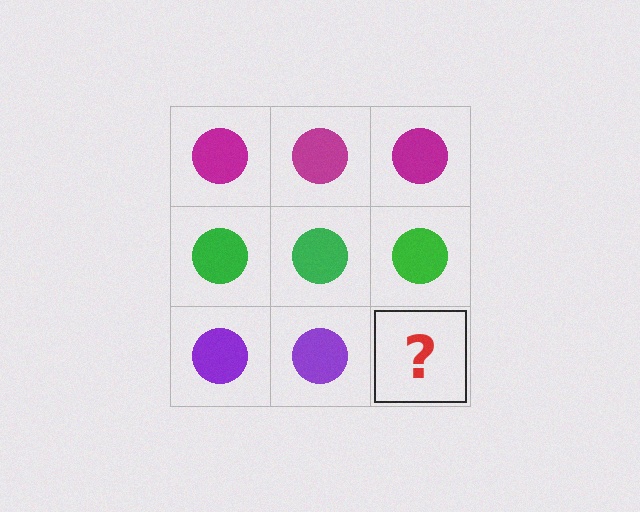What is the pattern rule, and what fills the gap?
The rule is that each row has a consistent color. The gap should be filled with a purple circle.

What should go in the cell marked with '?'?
The missing cell should contain a purple circle.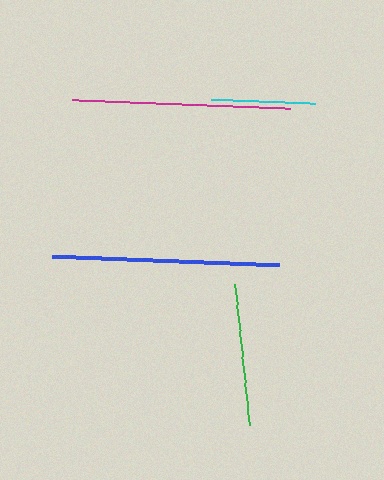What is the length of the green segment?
The green segment is approximately 142 pixels long.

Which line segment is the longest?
The blue line is the longest at approximately 227 pixels.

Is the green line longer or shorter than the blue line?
The blue line is longer than the green line.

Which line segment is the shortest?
The cyan line is the shortest at approximately 104 pixels.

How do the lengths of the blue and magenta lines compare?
The blue and magenta lines are approximately the same length.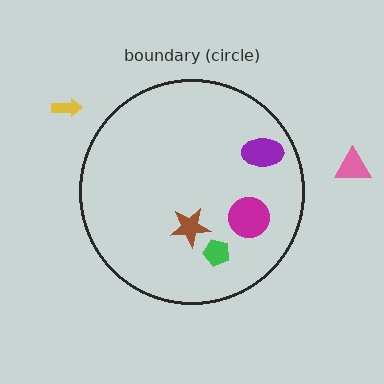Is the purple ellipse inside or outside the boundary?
Inside.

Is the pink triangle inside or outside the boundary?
Outside.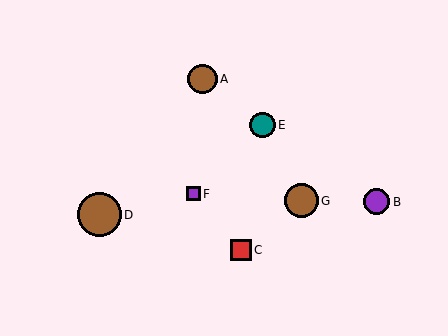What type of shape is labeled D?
Shape D is a brown circle.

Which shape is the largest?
The brown circle (labeled D) is the largest.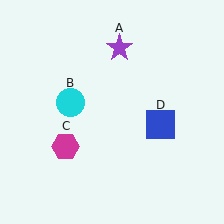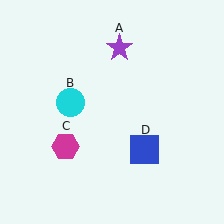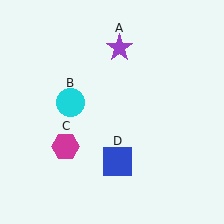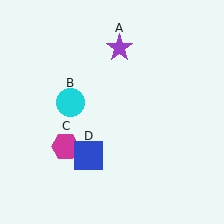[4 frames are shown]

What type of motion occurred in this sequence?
The blue square (object D) rotated clockwise around the center of the scene.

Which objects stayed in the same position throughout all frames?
Purple star (object A) and cyan circle (object B) and magenta hexagon (object C) remained stationary.